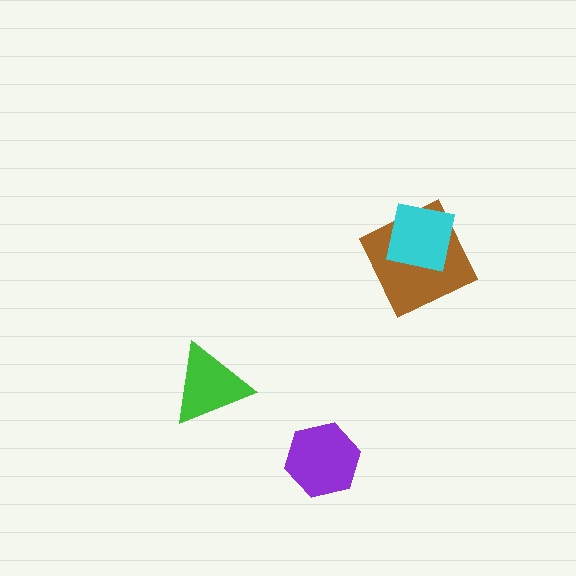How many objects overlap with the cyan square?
1 object overlaps with the cyan square.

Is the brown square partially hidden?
Yes, it is partially covered by another shape.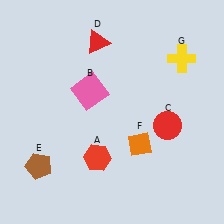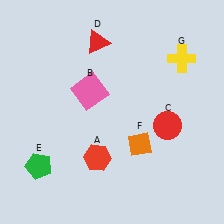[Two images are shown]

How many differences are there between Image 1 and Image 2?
There is 1 difference between the two images.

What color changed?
The pentagon (E) changed from brown in Image 1 to green in Image 2.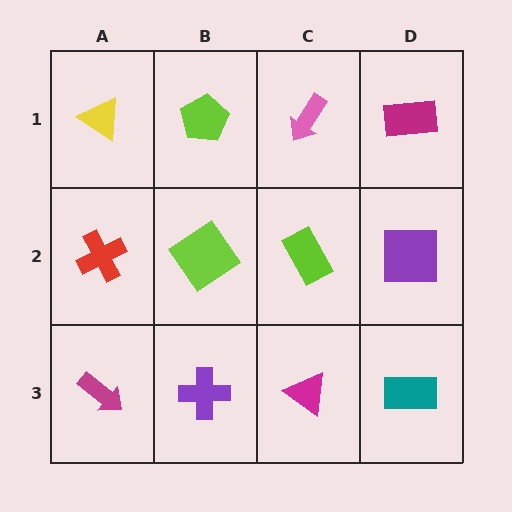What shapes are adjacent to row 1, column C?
A lime rectangle (row 2, column C), a lime pentagon (row 1, column B), a magenta rectangle (row 1, column D).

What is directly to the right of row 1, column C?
A magenta rectangle.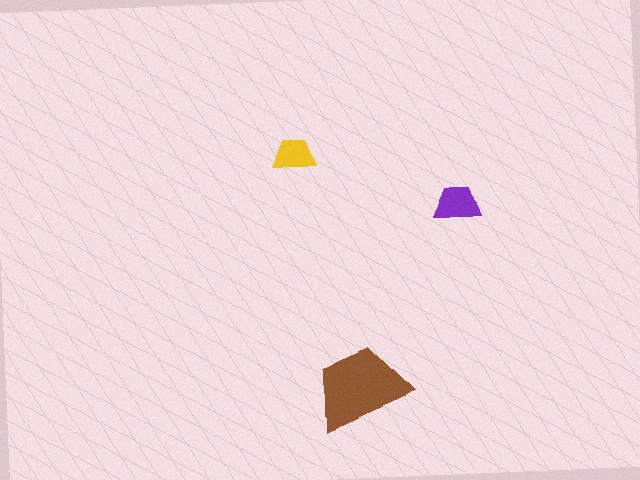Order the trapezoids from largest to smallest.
the brown one, the purple one, the yellow one.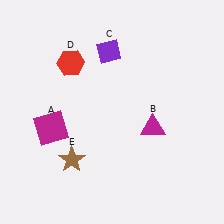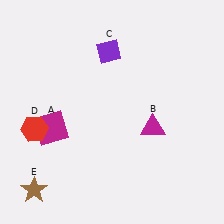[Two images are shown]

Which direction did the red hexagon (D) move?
The red hexagon (D) moved down.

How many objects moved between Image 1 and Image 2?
2 objects moved between the two images.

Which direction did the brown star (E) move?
The brown star (E) moved left.